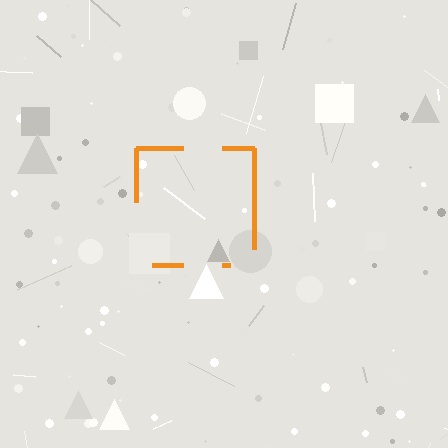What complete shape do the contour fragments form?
The contour fragments form a square.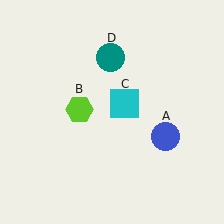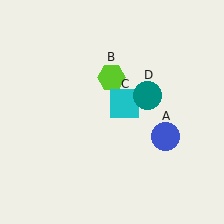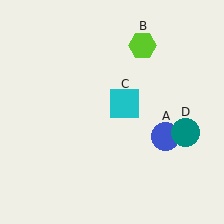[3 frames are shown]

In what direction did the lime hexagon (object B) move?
The lime hexagon (object B) moved up and to the right.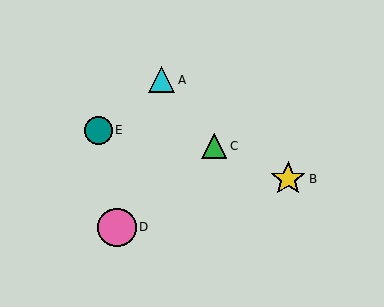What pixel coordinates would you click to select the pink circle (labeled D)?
Click at (117, 227) to select the pink circle D.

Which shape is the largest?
The pink circle (labeled D) is the largest.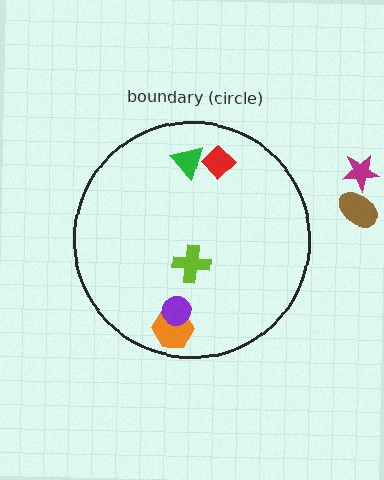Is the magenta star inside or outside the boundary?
Outside.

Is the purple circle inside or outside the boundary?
Inside.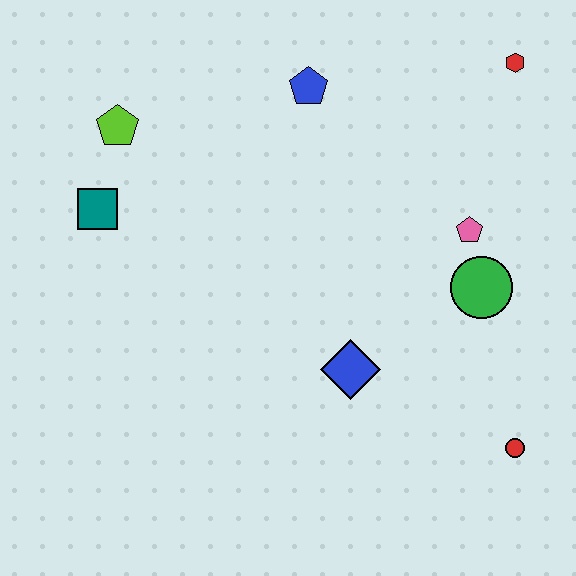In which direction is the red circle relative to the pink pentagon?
The red circle is below the pink pentagon.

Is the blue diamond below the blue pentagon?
Yes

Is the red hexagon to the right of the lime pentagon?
Yes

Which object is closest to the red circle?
The green circle is closest to the red circle.